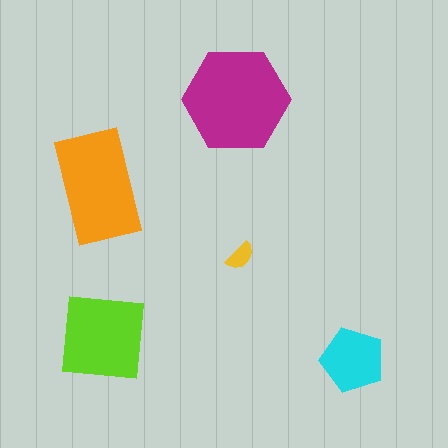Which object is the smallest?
The yellow semicircle.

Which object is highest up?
The magenta hexagon is topmost.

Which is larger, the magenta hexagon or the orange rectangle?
The magenta hexagon.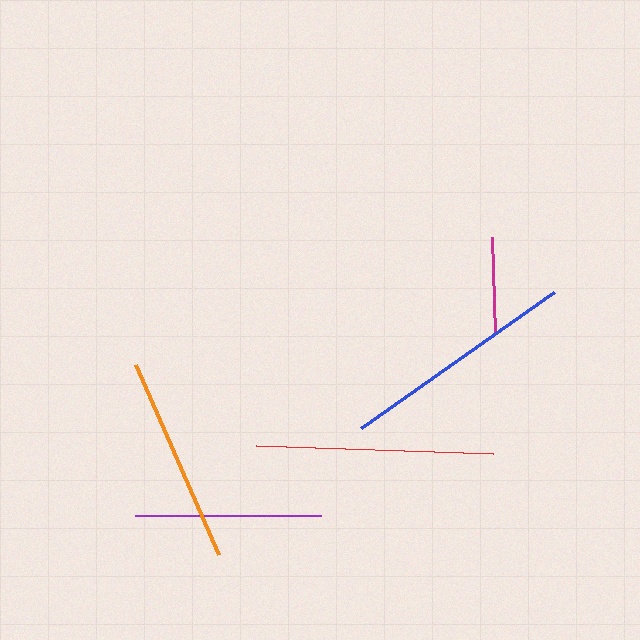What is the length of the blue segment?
The blue segment is approximately 236 pixels long.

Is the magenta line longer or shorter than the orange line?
The orange line is longer than the magenta line.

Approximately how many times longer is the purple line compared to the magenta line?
The purple line is approximately 1.9 times the length of the magenta line.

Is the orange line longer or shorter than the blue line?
The blue line is longer than the orange line.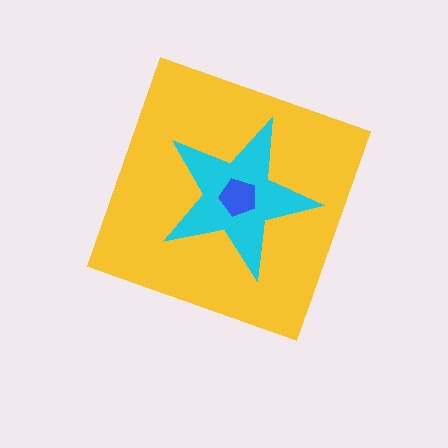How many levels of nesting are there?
3.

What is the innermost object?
The blue pentagon.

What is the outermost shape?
The yellow diamond.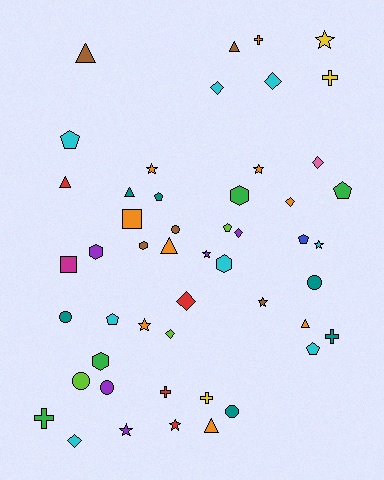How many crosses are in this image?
There are 6 crosses.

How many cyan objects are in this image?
There are 8 cyan objects.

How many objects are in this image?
There are 50 objects.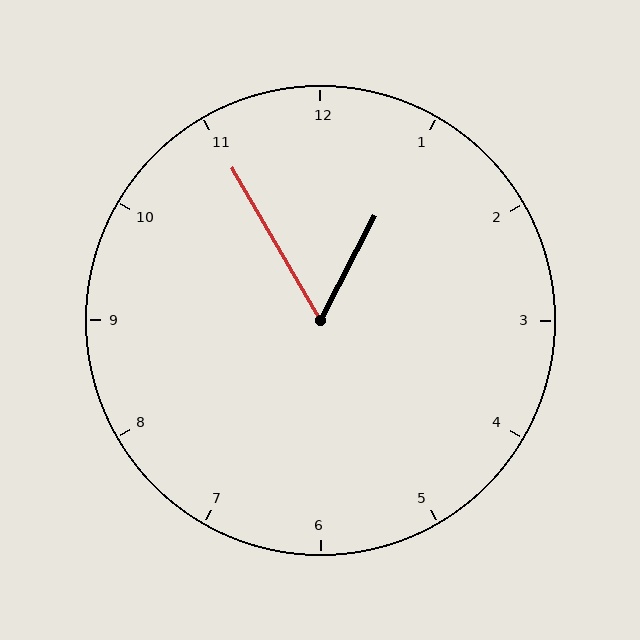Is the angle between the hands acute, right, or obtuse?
It is acute.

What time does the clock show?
12:55.